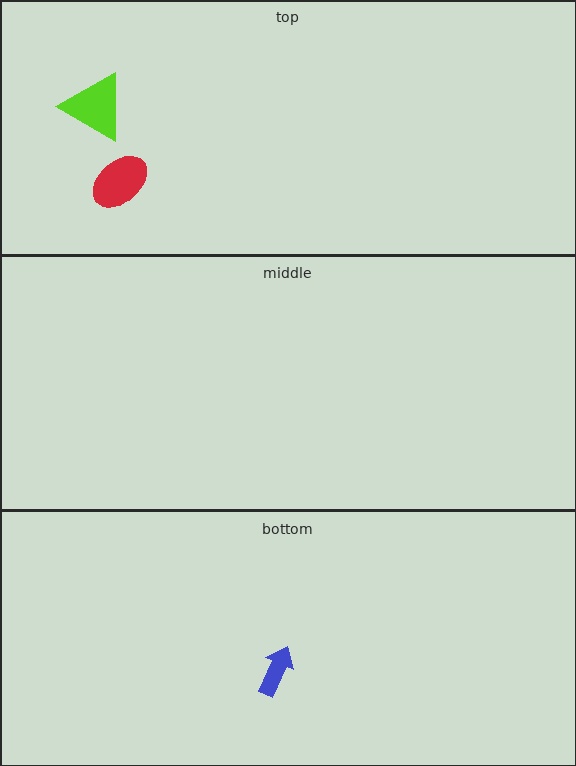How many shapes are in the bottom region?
1.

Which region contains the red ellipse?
The top region.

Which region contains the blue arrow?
The bottom region.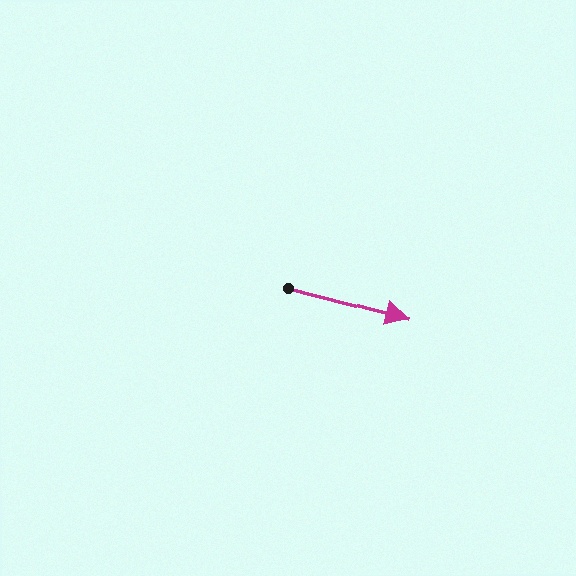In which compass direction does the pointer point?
East.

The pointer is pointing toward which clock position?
Roughly 3 o'clock.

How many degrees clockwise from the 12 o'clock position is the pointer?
Approximately 105 degrees.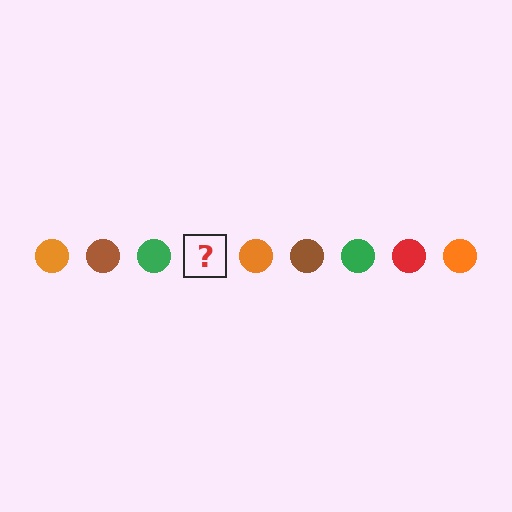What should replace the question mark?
The question mark should be replaced with a red circle.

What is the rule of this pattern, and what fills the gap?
The rule is that the pattern cycles through orange, brown, green, red circles. The gap should be filled with a red circle.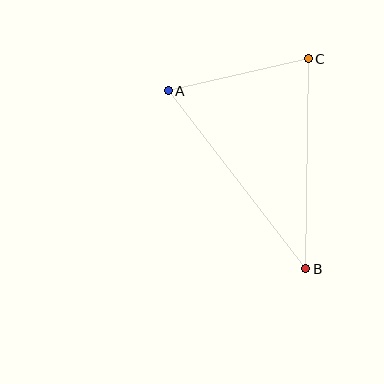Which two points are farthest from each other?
Points A and B are farthest from each other.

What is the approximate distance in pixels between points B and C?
The distance between B and C is approximately 210 pixels.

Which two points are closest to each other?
Points A and C are closest to each other.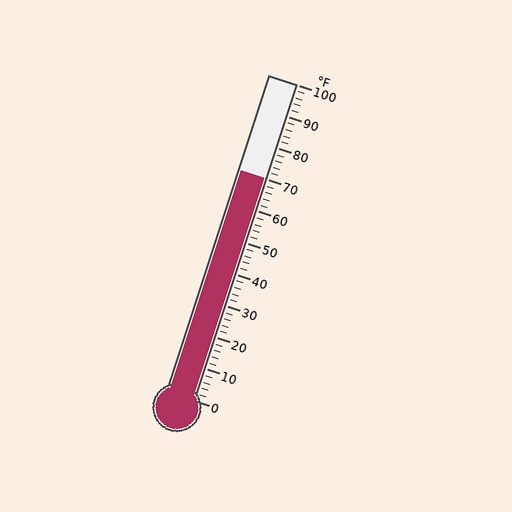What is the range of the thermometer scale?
The thermometer scale ranges from 0°F to 100°F.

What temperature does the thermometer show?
The thermometer shows approximately 70°F.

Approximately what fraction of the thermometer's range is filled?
The thermometer is filled to approximately 70% of its range.